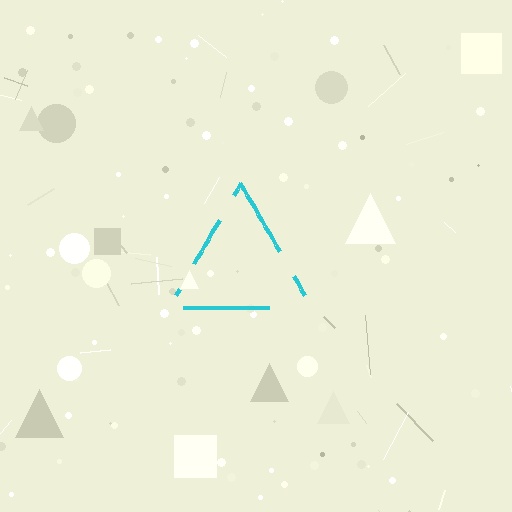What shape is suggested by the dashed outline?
The dashed outline suggests a triangle.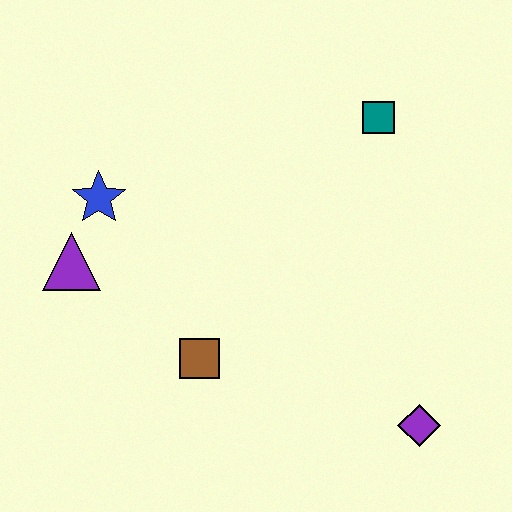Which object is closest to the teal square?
The blue star is closest to the teal square.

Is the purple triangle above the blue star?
No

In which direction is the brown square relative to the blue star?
The brown square is below the blue star.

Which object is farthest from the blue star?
The purple diamond is farthest from the blue star.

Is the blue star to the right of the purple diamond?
No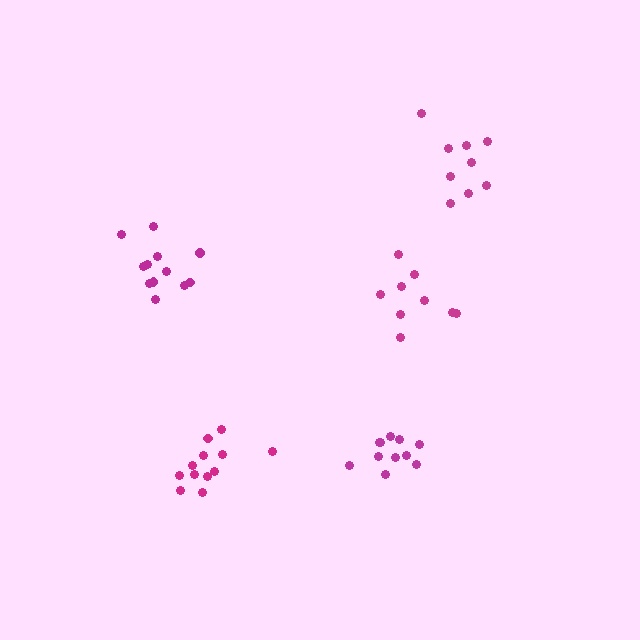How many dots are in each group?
Group 1: 9 dots, Group 2: 12 dots, Group 3: 9 dots, Group 4: 11 dots, Group 5: 12 dots (53 total).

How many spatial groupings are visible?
There are 5 spatial groupings.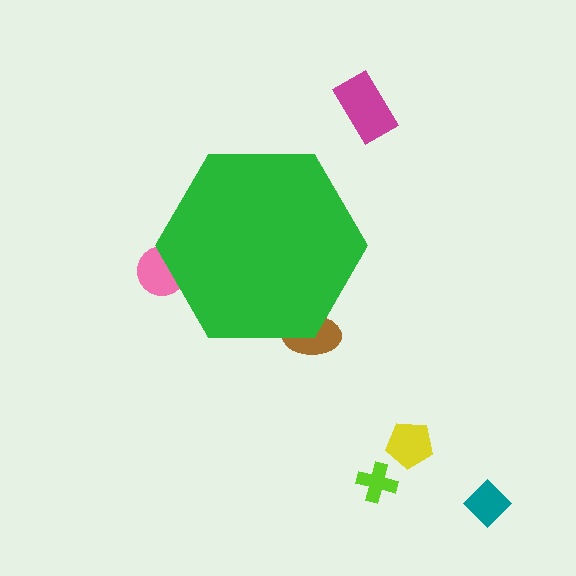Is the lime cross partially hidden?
No, the lime cross is fully visible.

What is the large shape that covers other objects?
A green hexagon.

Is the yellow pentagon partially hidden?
No, the yellow pentagon is fully visible.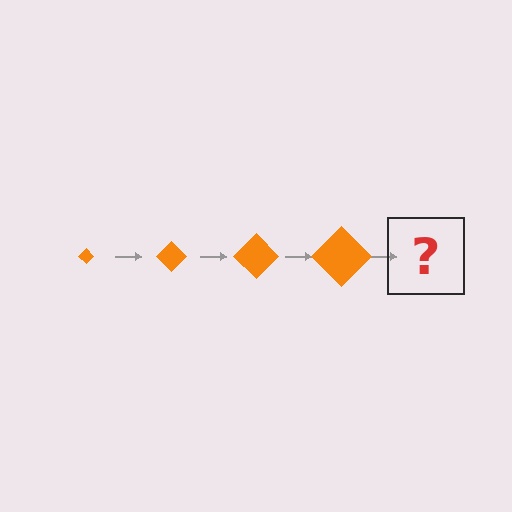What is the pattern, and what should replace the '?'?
The pattern is that the diamond gets progressively larger each step. The '?' should be an orange diamond, larger than the previous one.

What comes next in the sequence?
The next element should be an orange diamond, larger than the previous one.